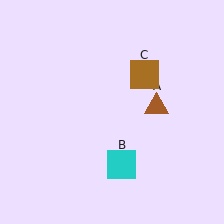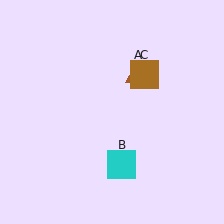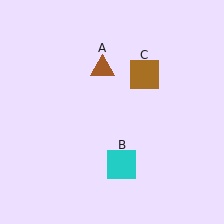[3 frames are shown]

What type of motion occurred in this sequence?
The brown triangle (object A) rotated counterclockwise around the center of the scene.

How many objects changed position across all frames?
1 object changed position: brown triangle (object A).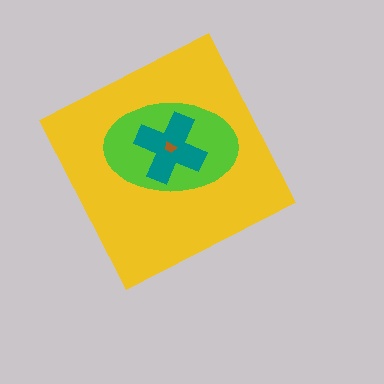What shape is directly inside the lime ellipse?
The teal cross.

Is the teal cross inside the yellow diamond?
Yes.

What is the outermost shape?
The yellow diamond.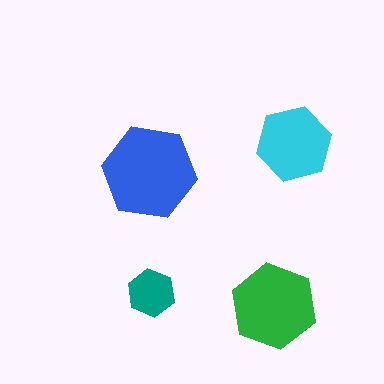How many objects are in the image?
There are 4 objects in the image.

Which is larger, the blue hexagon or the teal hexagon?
The blue one.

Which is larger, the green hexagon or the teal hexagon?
The green one.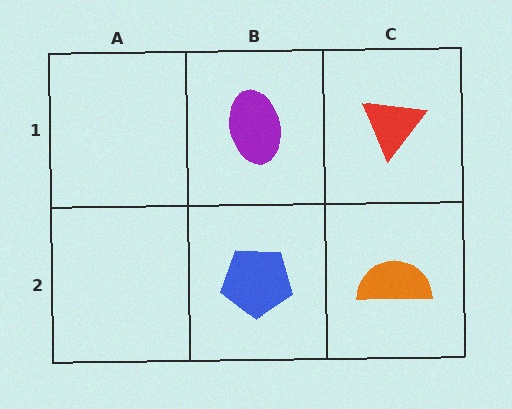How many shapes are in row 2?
2 shapes.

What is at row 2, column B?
A blue pentagon.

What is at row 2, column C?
An orange semicircle.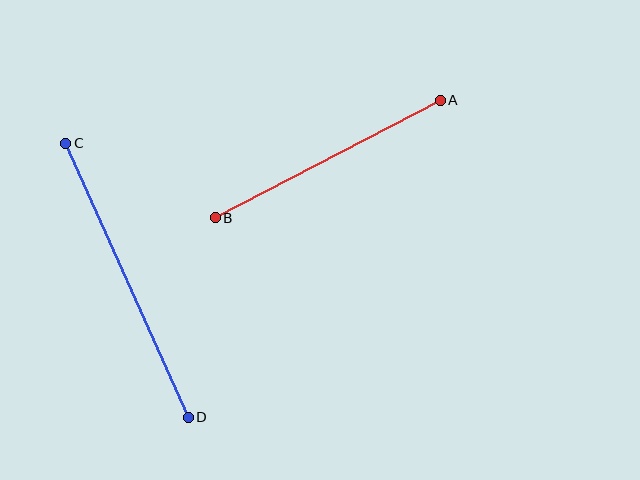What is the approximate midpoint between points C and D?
The midpoint is at approximately (127, 280) pixels.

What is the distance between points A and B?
The distance is approximately 254 pixels.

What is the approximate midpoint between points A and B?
The midpoint is at approximately (328, 159) pixels.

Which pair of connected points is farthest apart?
Points C and D are farthest apart.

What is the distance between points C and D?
The distance is approximately 300 pixels.